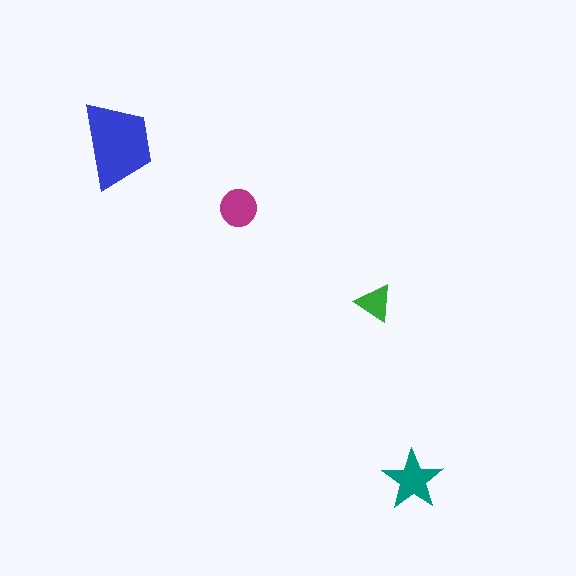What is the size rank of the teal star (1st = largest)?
2nd.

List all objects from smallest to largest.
The green triangle, the magenta circle, the teal star, the blue trapezoid.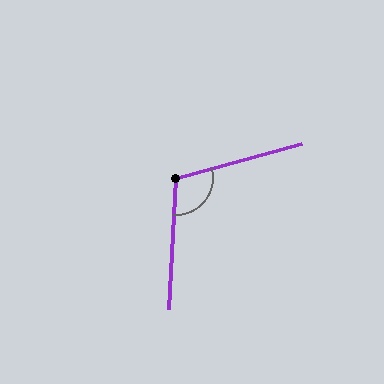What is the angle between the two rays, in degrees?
Approximately 108 degrees.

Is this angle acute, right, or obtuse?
It is obtuse.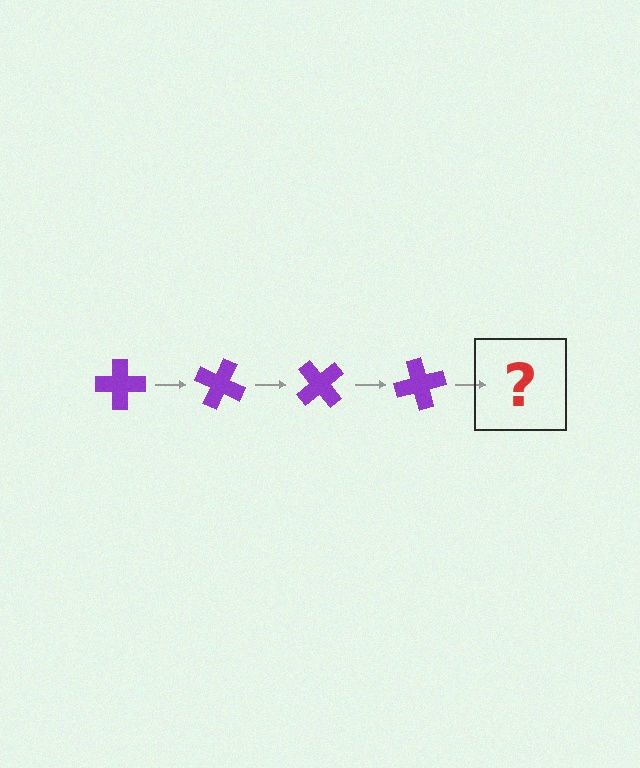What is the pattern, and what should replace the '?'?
The pattern is that the cross rotates 25 degrees each step. The '?' should be a purple cross rotated 100 degrees.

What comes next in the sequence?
The next element should be a purple cross rotated 100 degrees.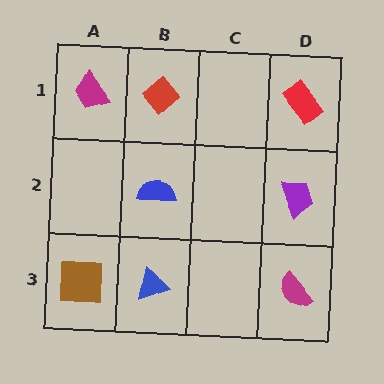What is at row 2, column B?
A blue semicircle.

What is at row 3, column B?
A blue triangle.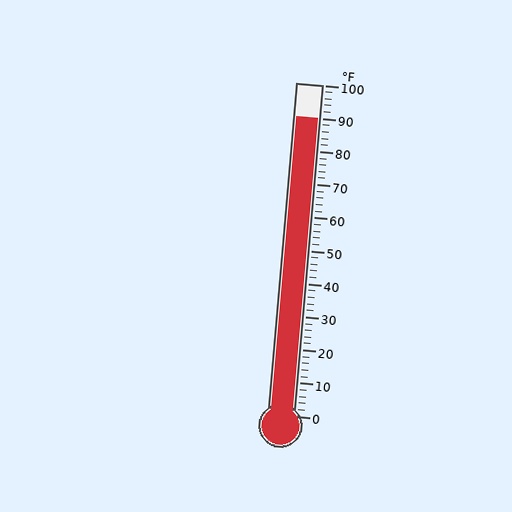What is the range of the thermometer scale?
The thermometer scale ranges from 0°F to 100°F.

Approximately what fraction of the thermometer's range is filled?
The thermometer is filled to approximately 90% of its range.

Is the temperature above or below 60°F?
The temperature is above 60°F.